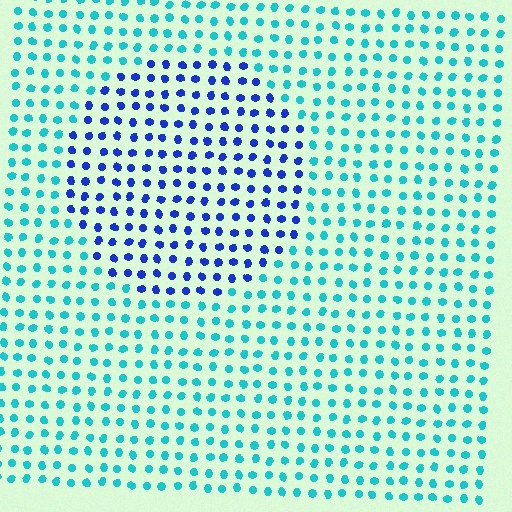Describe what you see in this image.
The image is filled with small cyan elements in a uniform arrangement. A circle-shaped region is visible where the elements are tinted to a slightly different hue, forming a subtle color boundary.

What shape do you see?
I see a circle.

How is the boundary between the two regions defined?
The boundary is defined purely by a slight shift in hue (about 51 degrees). Spacing, size, and orientation are identical on both sides.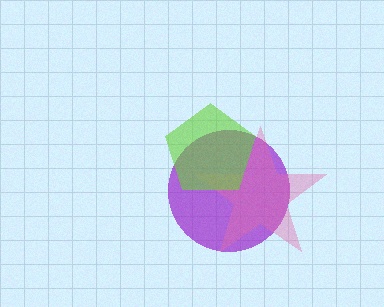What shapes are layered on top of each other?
The layered shapes are: a purple circle, a pink star, a lime pentagon.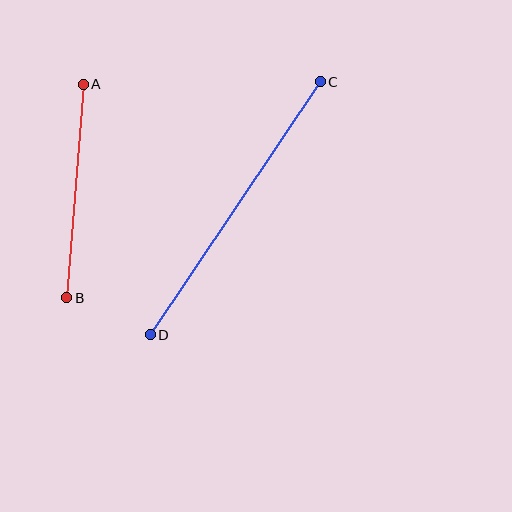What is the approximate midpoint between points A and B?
The midpoint is at approximately (75, 191) pixels.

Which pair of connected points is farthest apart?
Points C and D are farthest apart.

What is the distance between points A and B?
The distance is approximately 214 pixels.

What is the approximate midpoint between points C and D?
The midpoint is at approximately (235, 208) pixels.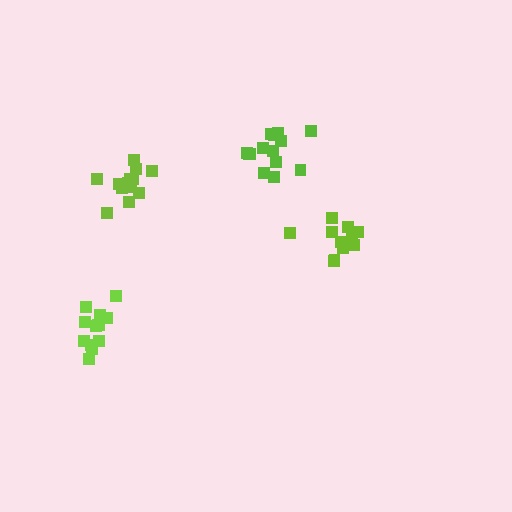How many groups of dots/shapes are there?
There are 4 groups.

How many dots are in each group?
Group 1: 13 dots, Group 2: 14 dots, Group 3: 13 dots, Group 4: 14 dots (54 total).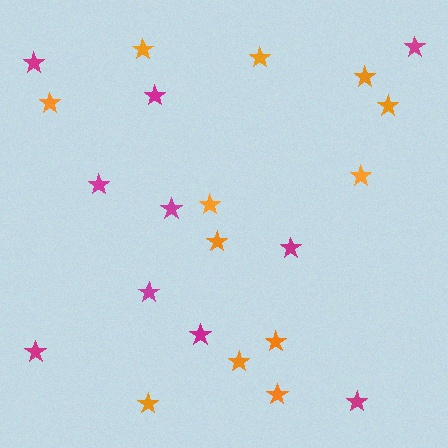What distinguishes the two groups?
There are 2 groups: one group of orange stars (12) and one group of magenta stars (10).